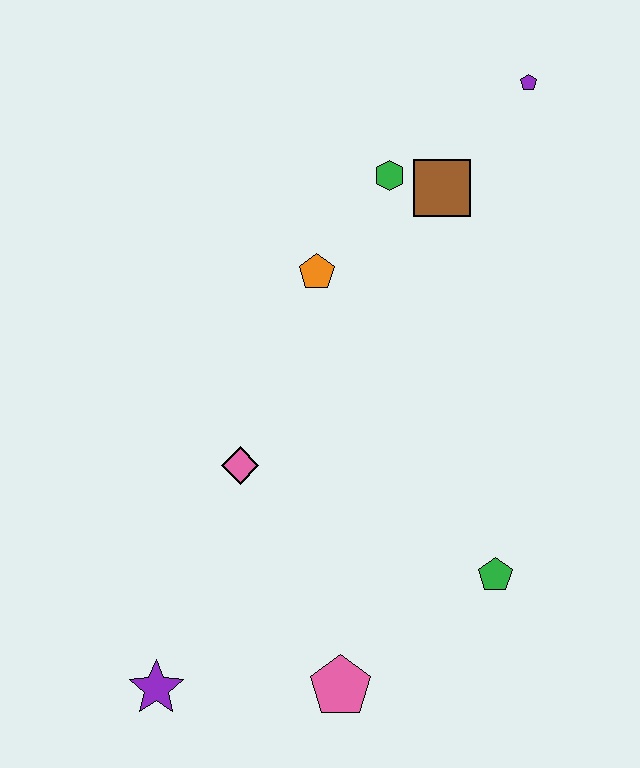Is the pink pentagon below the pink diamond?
Yes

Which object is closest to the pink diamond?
The orange pentagon is closest to the pink diamond.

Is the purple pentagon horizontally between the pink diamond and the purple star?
No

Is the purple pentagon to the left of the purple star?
No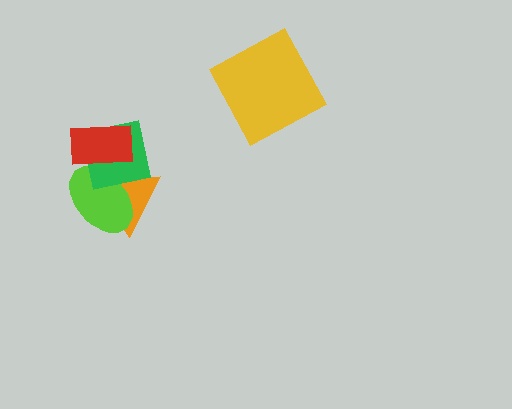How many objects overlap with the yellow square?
0 objects overlap with the yellow square.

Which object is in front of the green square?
The red rectangle is in front of the green square.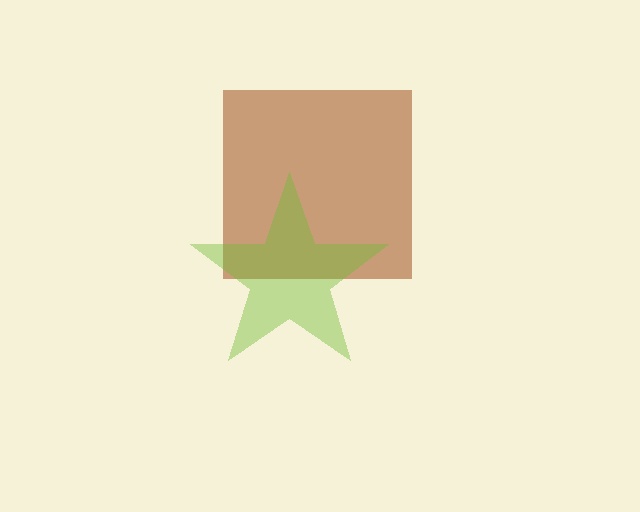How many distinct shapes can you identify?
There are 2 distinct shapes: a brown square, a lime star.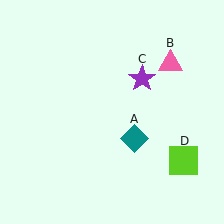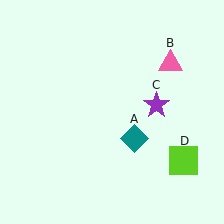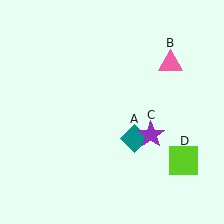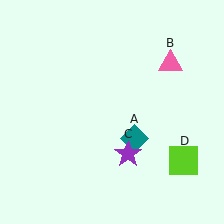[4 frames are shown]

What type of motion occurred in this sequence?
The purple star (object C) rotated clockwise around the center of the scene.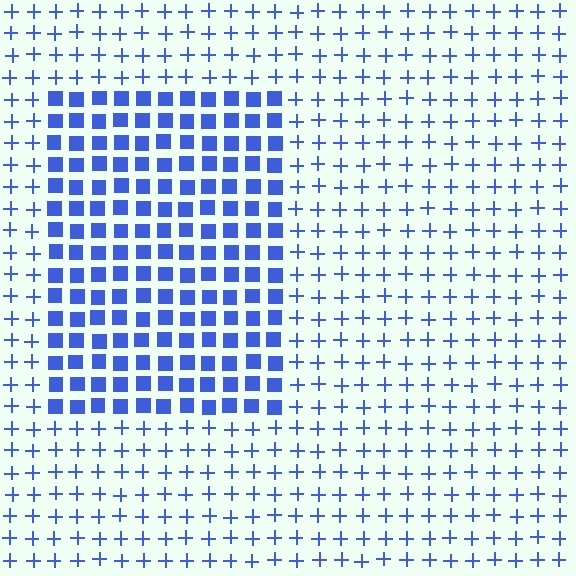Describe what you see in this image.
The image is filled with small blue elements arranged in a uniform grid. A rectangle-shaped region contains squares, while the surrounding area contains plus signs. The boundary is defined purely by the change in element shape.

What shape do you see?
I see a rectangle.